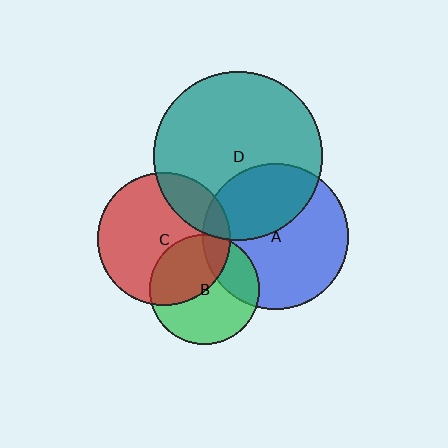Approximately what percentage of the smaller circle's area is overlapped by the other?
Approximately 25%.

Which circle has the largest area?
Circle D (teal).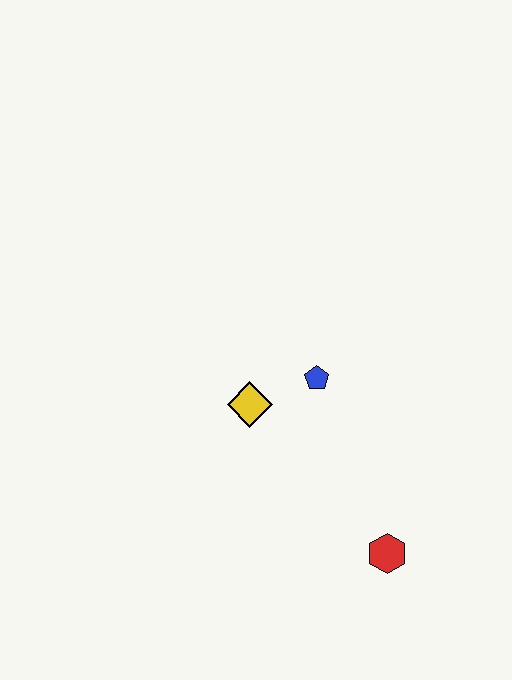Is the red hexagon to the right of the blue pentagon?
Yes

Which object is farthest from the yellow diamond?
The red hexagon is farthest from the yellow diamond.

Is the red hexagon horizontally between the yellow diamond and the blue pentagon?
No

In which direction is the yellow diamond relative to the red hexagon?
The yellow diamond is above the red hexagon.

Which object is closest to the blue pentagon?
The yellow diamond is closest to the blue pentagon.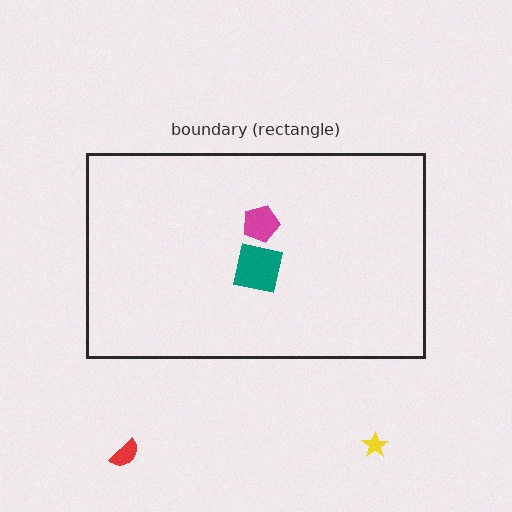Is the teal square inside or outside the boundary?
Inside.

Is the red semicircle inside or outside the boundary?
Outside.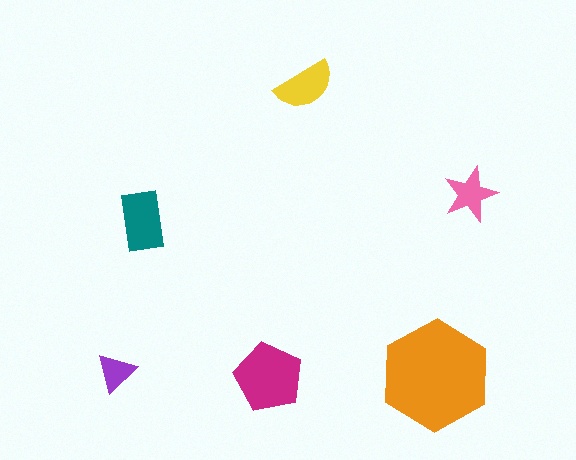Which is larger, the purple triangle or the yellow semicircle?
The yellow semicircle.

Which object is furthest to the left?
The purple triangle is leftmost.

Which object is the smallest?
The purple triangle.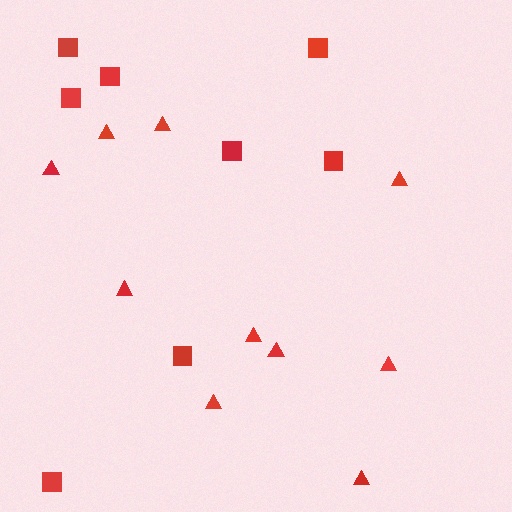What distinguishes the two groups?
There are 2 groups: one group of triangles (10) and one group of squares (8).